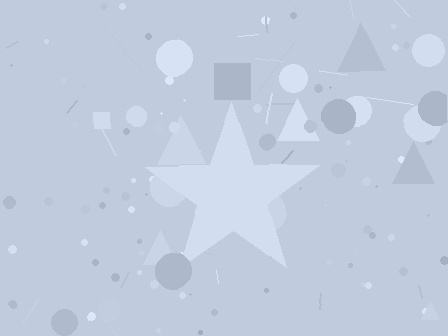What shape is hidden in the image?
A star is hidden in the image.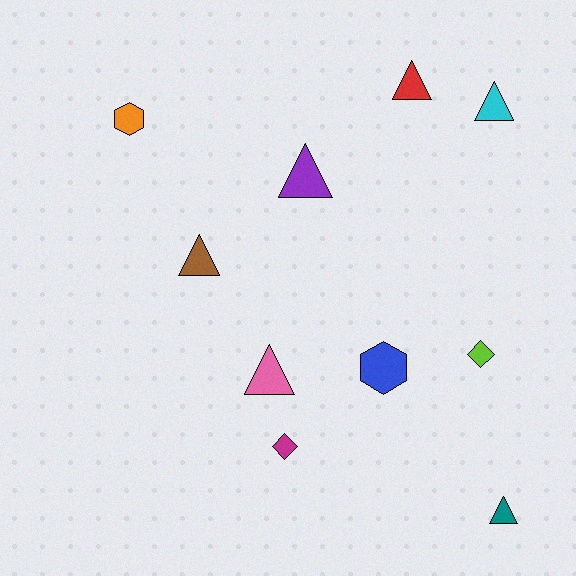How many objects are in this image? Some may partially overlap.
There are 10 objects.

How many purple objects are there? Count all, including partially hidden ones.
There is 1 purple object.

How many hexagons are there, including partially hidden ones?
There are 2 hexagons.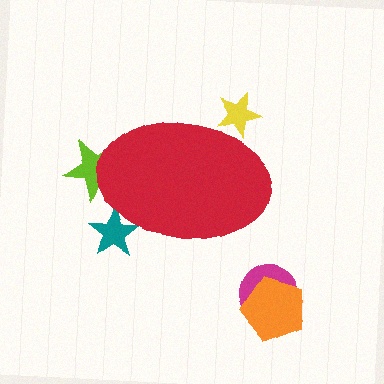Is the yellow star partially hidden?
Yes, the yellow star is partially hidden behind the red ellipse.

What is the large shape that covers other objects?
A red ellipse.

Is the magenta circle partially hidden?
No, the magenta circle is fully visible.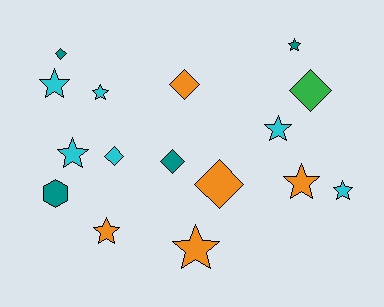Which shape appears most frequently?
Star, with 9 objects.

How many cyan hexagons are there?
There are no cyan hexagons.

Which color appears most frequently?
Cyan, with 6 objects.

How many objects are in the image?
There are 16 objects.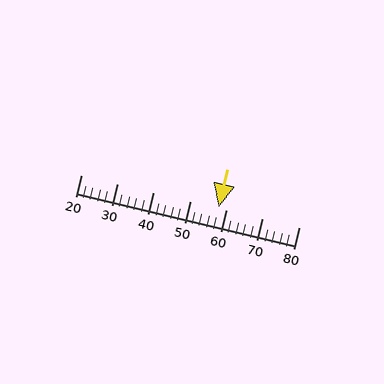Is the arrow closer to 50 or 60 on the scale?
The arrow is closer to 60.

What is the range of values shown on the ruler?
The ruler shows values from 20 to 80.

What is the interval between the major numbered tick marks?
The major tick marks are spaced 10 units apart.